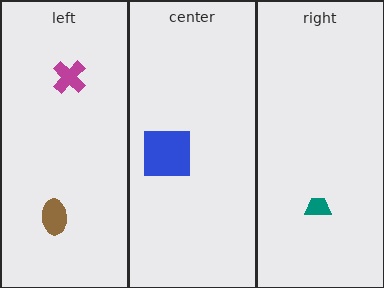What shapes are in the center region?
The blue square.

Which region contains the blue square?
The center region.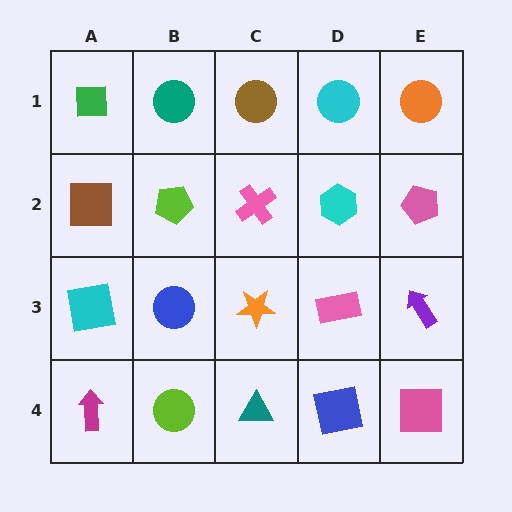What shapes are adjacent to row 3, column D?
A cyan hexagon (row 2, column D), a blue square (row 4, column D), an orange star (row 3, column C), a purple arrow (row 3, column E).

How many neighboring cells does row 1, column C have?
3.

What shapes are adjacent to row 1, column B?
A lime pentagon (row 2, column B), a green square (row 1, column A), a brown circle (row 1, column C).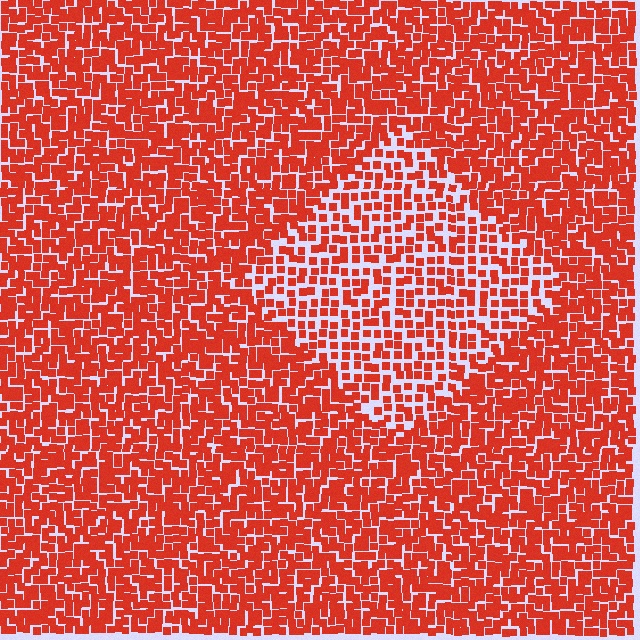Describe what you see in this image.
The image contains small red elements arranged at two different densities. A diamond-shaped region is visible where the elements are less densely packed than the surrounding area.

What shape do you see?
I see a diamond.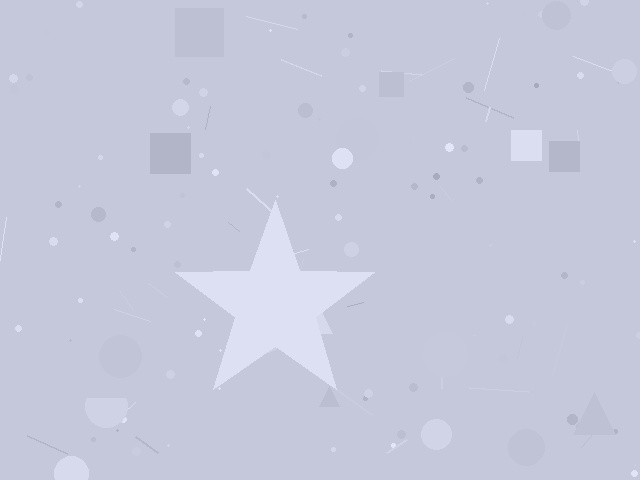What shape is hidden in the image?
A star is hidden in the image.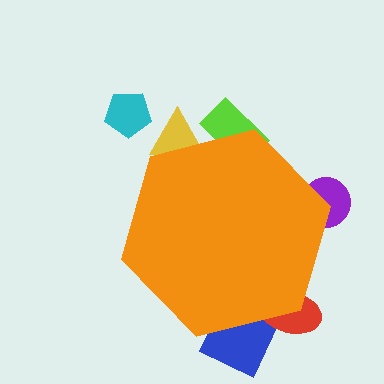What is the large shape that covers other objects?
An orange hexagon.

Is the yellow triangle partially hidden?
Yes, the yellow triangle is partially hidden behind the orange hexagon.